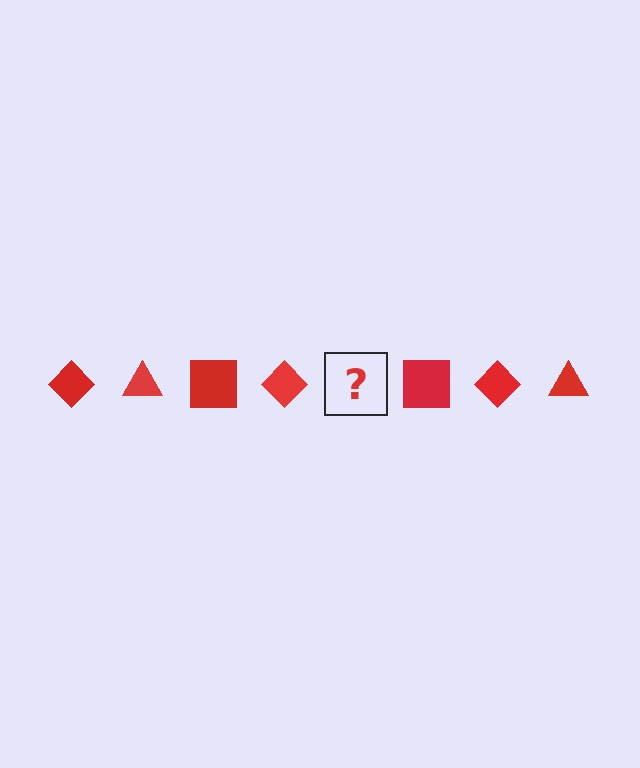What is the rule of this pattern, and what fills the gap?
The rule is that the pattern cycles through diamond, triangle, square shapes in red. The gap should be filled with a red triangle.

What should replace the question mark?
The question mark should be replaced with a red triangle.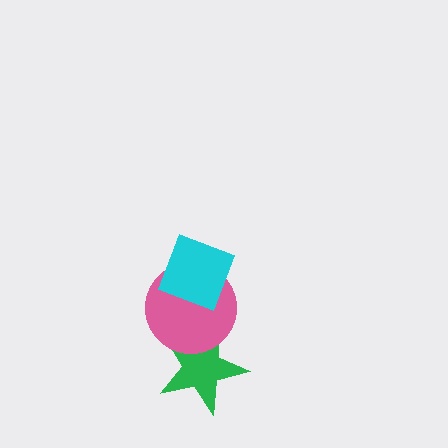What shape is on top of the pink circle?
The cyan diamond is on top of the pink circle.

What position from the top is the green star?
The green star is 3rd from the top.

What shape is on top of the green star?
The pink circle is on top of the green star.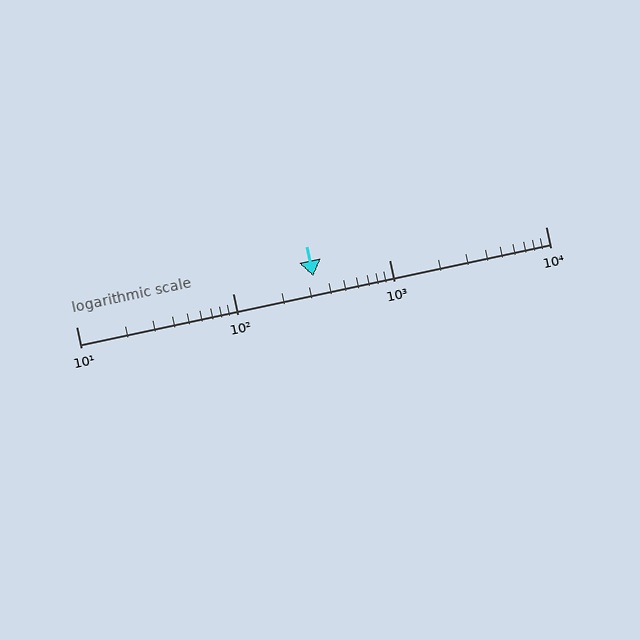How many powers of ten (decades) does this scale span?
The scale spans 3 decades, from 10 to 10000.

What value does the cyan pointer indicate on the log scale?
The pointer indicates approximately 330.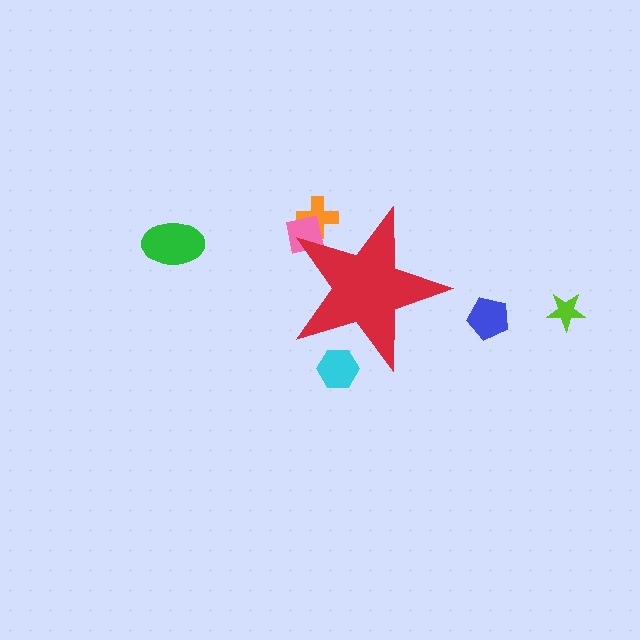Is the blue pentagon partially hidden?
No, the blue pentagon is fully visible.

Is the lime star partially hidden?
No, the lime star is fully visible.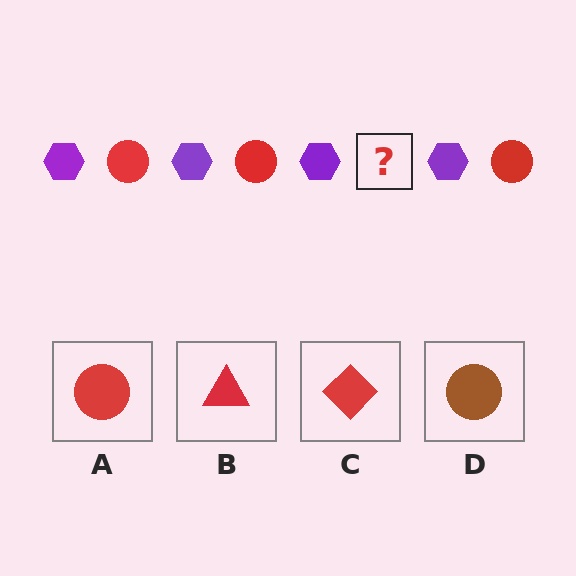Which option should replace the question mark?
Option A.